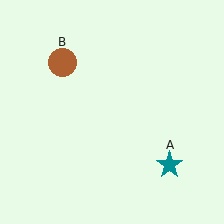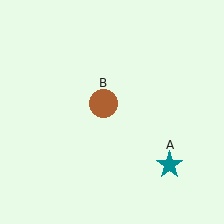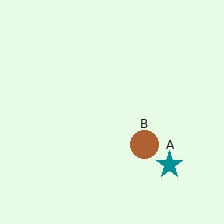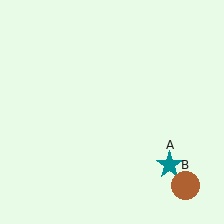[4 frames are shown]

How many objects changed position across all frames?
1 object changed position: brown circle (object B).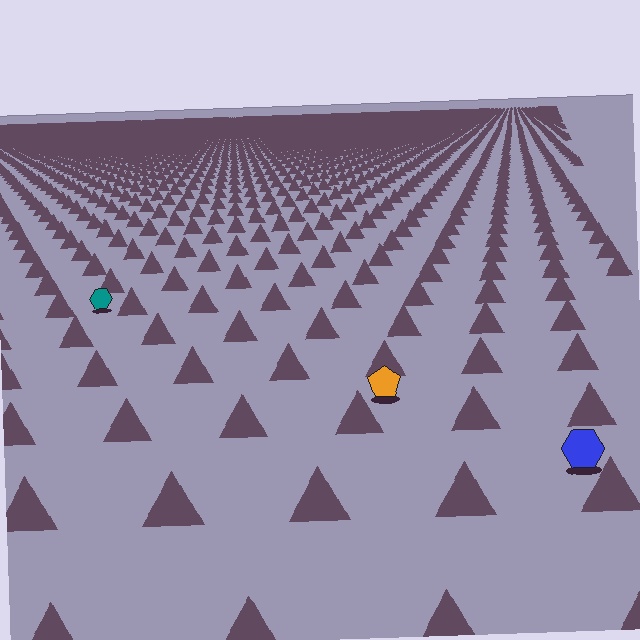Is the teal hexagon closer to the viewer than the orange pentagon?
No. The orange pentagon is closer — you can tell from the texture gradient: the ground texture is coarser near it.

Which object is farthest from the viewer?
The teal hexagon is farthest from the viewer. It appears smaller and the ground texture around it is denser.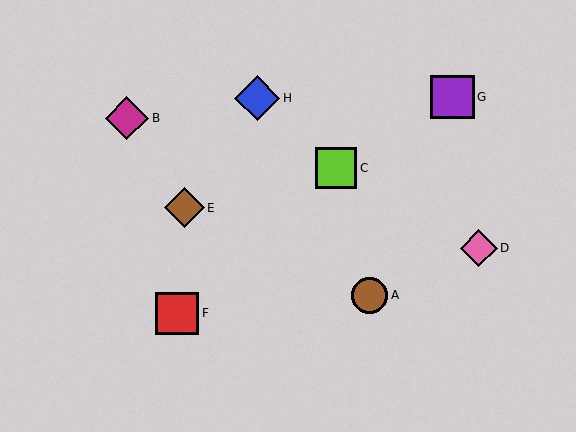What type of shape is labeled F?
Shape F is a red square.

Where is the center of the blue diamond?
The center of the blue diamond is at (257, 98).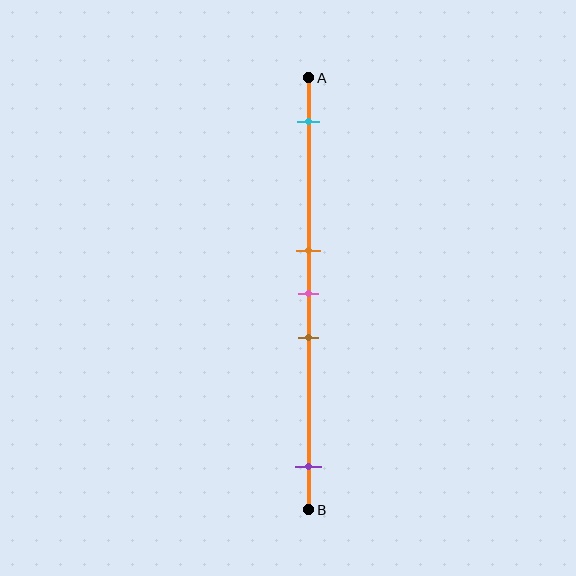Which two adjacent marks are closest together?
The orange and pink marks are the closest adjacent pair.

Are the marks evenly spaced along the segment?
No, the marks are not evenly spaced.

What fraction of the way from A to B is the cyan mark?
The cyan mark is approximately 10% (0.1) of the way from A to B.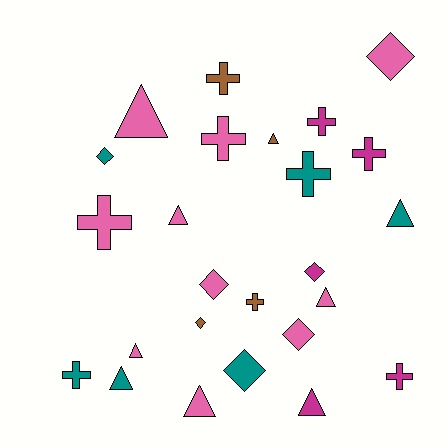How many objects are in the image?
There are 25 objects.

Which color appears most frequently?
Pink, with 10 objects.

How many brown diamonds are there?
There is 1 brown diamond.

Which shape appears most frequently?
Cross, with 9 objects.